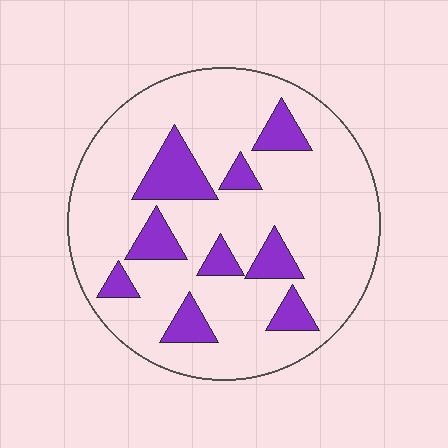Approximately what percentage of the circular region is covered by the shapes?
Approximately 20%.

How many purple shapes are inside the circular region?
9.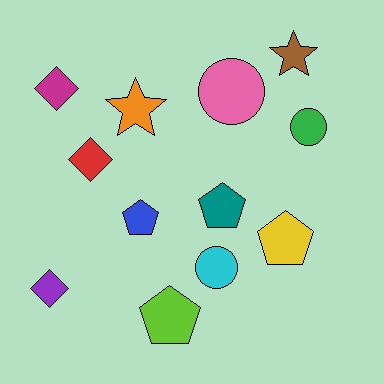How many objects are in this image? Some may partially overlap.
There are 12 objects.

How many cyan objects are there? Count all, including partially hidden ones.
There is 1 cyan object.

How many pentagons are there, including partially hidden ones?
There are 4 pentagons.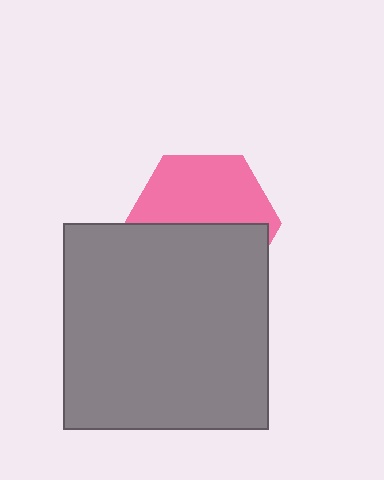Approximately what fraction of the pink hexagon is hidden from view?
Roughly 49% of the pink hexagon is hidden behind the gray square.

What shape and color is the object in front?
The object in front is a gray square.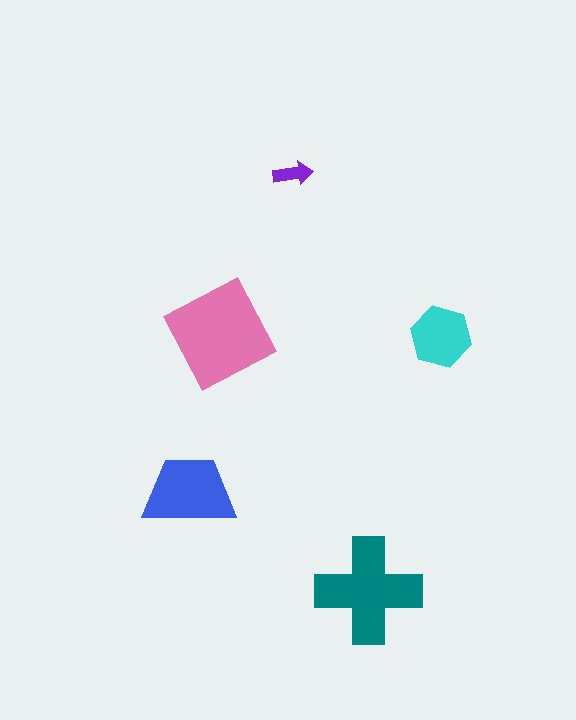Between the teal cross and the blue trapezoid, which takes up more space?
The teal cross.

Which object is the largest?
The pink diamond.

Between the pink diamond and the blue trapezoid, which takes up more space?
The pink diamond.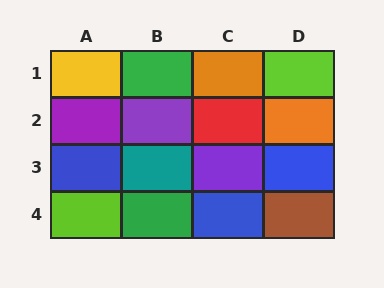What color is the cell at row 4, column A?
Lime.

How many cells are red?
1 cell is red.